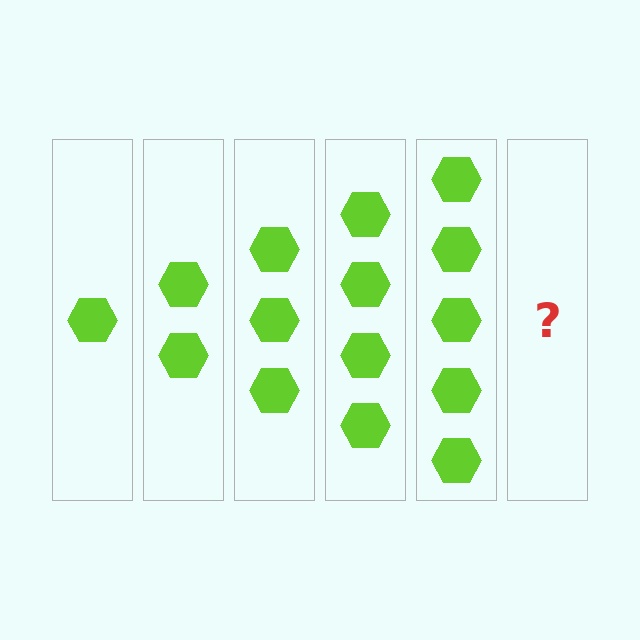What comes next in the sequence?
The next element should be 6 hexagons.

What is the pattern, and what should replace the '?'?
The pattern is that each step adds one more hexagon. The '?' should be 6 hexagons.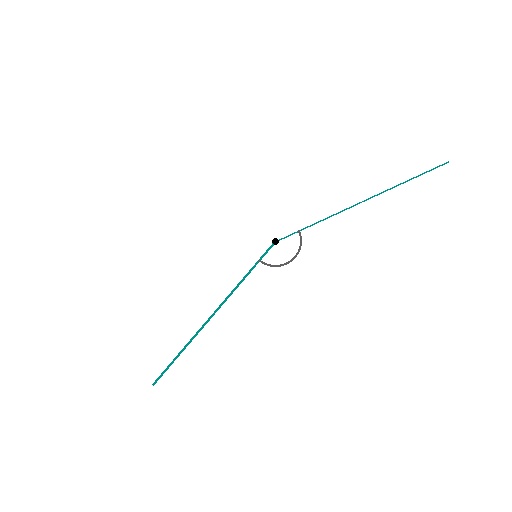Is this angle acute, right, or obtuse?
It is obtuse.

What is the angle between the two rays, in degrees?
Approximately 155 degrees.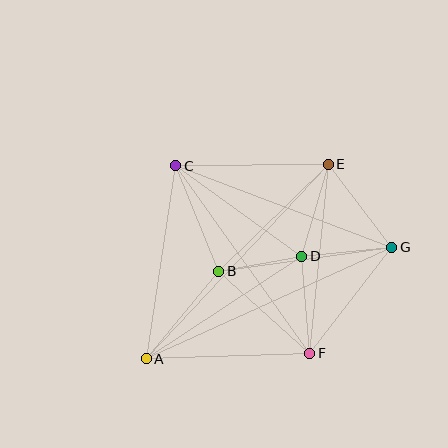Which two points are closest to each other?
Points B and D are closest to each other.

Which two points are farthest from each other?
Points A and G are farthest from each other.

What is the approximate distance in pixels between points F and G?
The distance between F and G is approximately 134 pixels.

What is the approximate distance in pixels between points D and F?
The distance between D and F is approximately 97 pixels.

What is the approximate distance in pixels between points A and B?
The distance between A and B is approximately 114 pixels.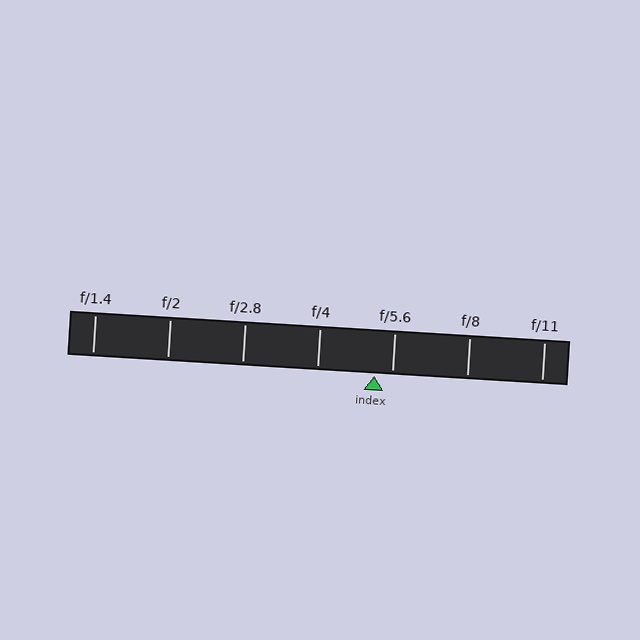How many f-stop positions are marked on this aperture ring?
There are 7 f-stop positions marked.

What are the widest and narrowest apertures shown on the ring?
The widest aperture shown is f/1.4 and the narrowest is f/11.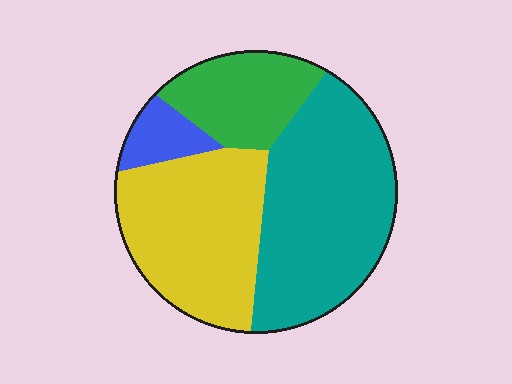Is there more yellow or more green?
Yellow.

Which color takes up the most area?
Teal, at roughly 40%.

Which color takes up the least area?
Blue, at roughly 5%.